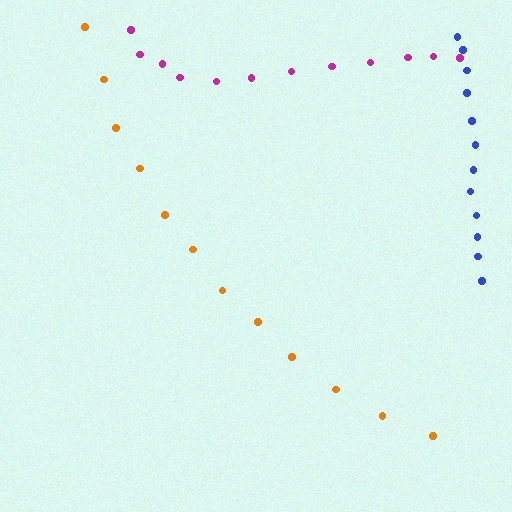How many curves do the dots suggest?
There are 3 distinct paths.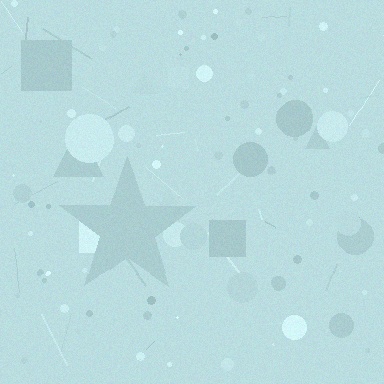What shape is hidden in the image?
A star is hidden in the image.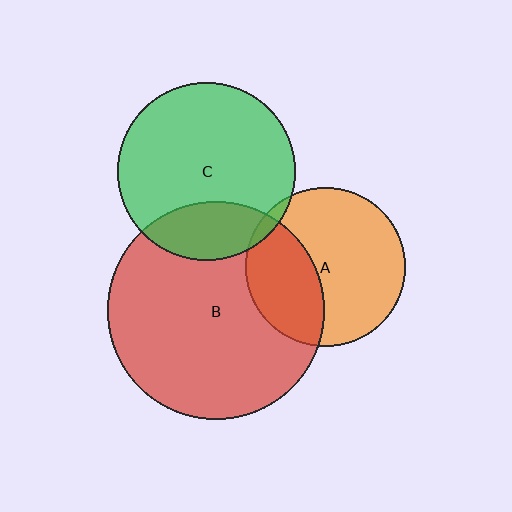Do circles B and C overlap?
Yes.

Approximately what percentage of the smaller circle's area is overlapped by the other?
Approximately 20%.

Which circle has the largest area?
Circle B (red).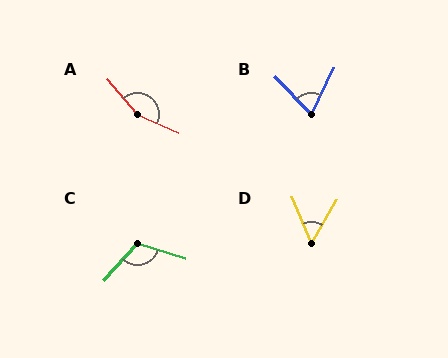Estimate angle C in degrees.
Approximately 115 degrees.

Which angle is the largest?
A, at approximately 153 degrees.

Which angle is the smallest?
D, at approximately 52 degrees.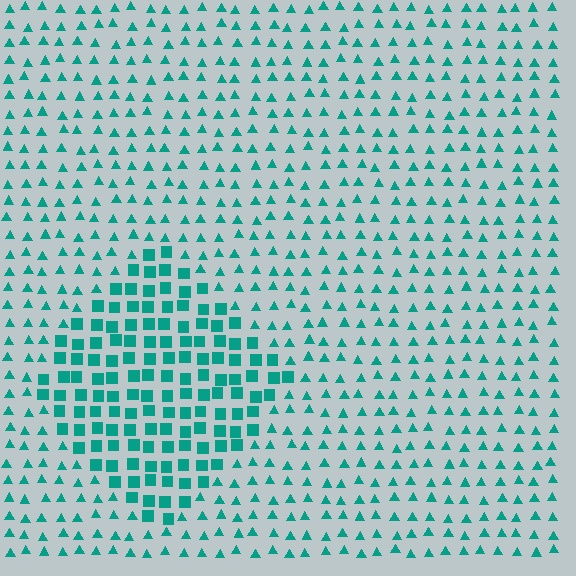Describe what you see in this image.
The image is filled with small teal elements arranged in a uniform grid. A diamond-shaped region contains squares, while the surrounding area contains triangles. The boundary is defined purely by the change in element shape.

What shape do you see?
I see a diamond.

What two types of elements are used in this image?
The image uses squares inside the diamond region and triangles outside it.